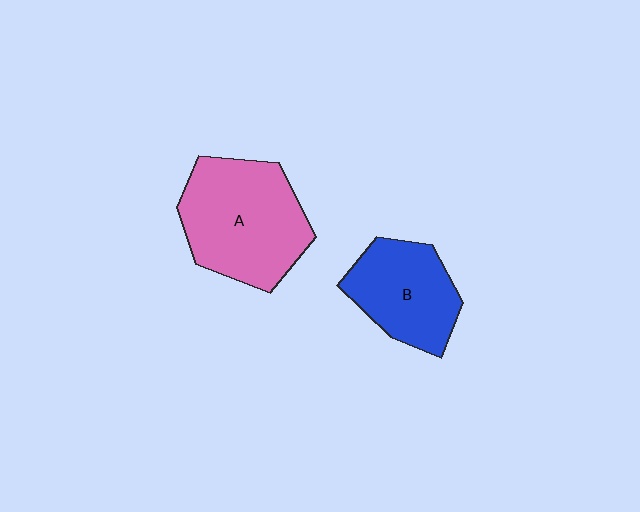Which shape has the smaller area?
Shape B (blue).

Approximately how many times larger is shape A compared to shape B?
Approximately 1.4 times.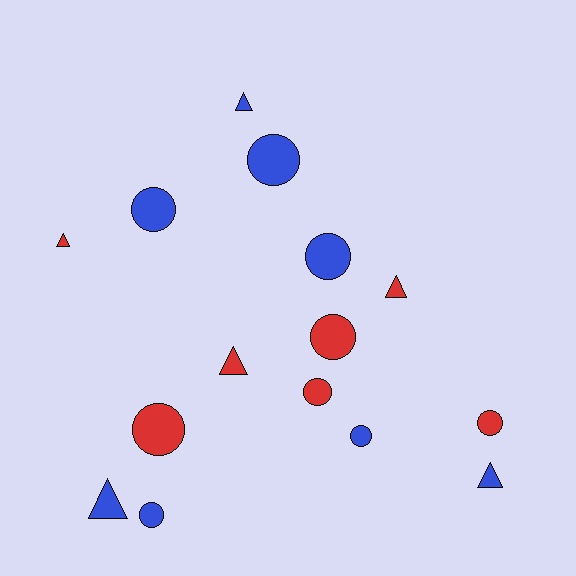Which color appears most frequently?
Blue, with 8 objects.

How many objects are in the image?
There are 15 objects.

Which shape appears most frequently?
Circle, with 9 objects.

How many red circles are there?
There are 4 red circles.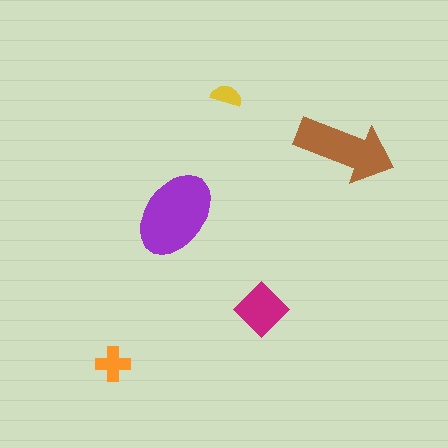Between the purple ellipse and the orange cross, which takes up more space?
The purple ellipse.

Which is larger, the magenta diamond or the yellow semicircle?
The magenta diamond.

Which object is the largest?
The purple ellipse.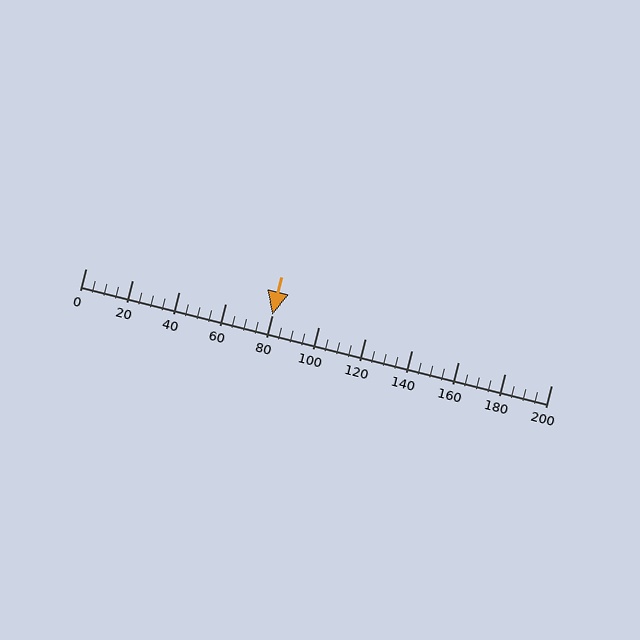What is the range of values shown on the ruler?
The ruler shows values from 0 to 200.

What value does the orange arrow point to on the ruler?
The orange arrow points to approximately 80.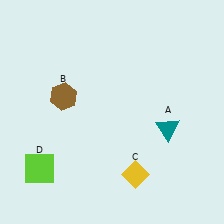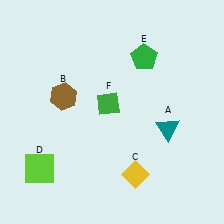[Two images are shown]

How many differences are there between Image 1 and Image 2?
There are 2 differences between the two images.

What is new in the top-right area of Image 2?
A green pentagon (E) was added in the top-right area of Image 2.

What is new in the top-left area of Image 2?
A green diamond (F) was added in the top-left area of Image 2.